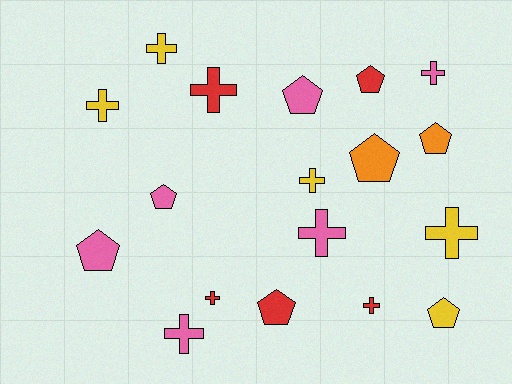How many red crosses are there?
There are 3 red crosses.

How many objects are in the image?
There are 18 objects.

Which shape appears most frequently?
Cross, with 10 objects.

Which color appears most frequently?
Pink, with 6 objects.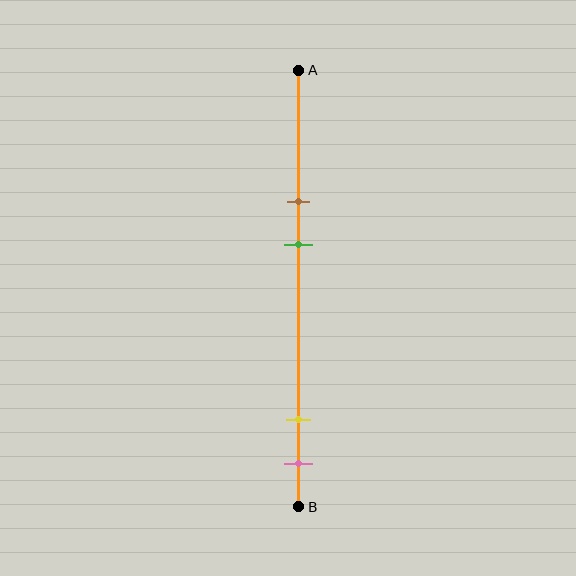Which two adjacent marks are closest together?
The yellow and pink marks are the closest adjacent pair.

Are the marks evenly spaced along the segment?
No, the marks are not evenly spaced.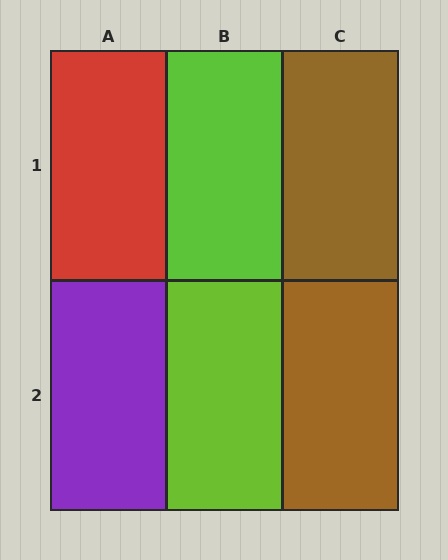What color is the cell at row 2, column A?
Purple.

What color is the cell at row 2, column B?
Lime.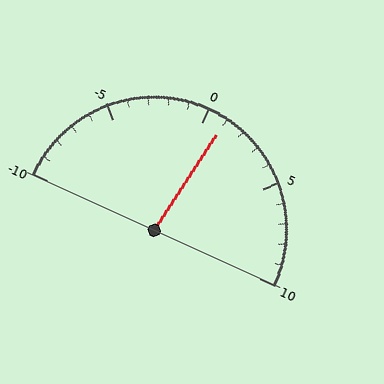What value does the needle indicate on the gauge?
The needle indicates approximately 1.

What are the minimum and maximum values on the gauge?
The gauge ranges from -10 to 10.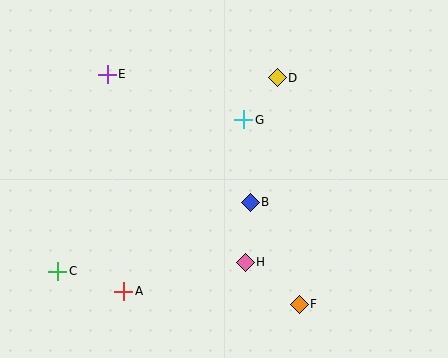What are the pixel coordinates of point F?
Point F is at (299, 304).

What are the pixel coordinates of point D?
Point D is at (277, 78).